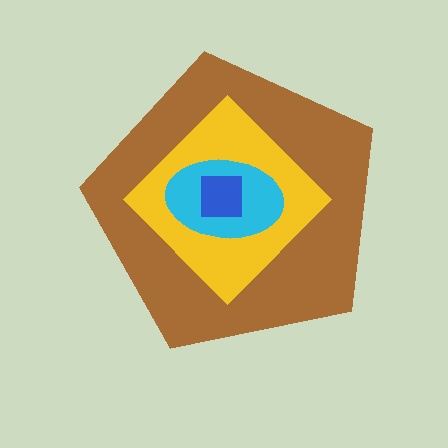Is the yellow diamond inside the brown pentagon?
Yes.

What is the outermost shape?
The brown pentagon.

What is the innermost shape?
The blue square.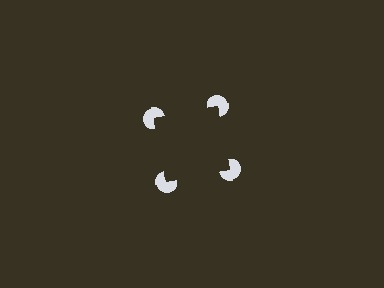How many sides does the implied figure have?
4 sides.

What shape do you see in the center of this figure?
An illusory square — its edges are inferred from the aligned wedge cuts in the pac-man discs, not physically drawn.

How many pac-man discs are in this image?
There are 4 — one at each vertex of the illusory square.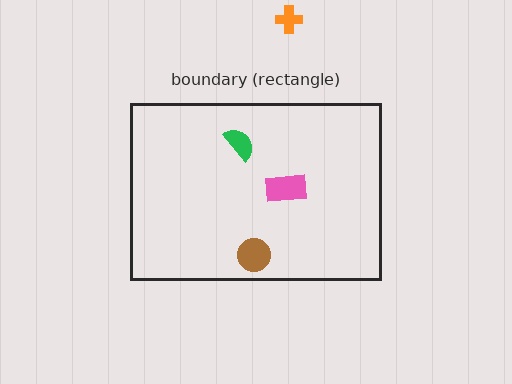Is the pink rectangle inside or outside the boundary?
Inside.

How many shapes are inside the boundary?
3 inside, 1 outside.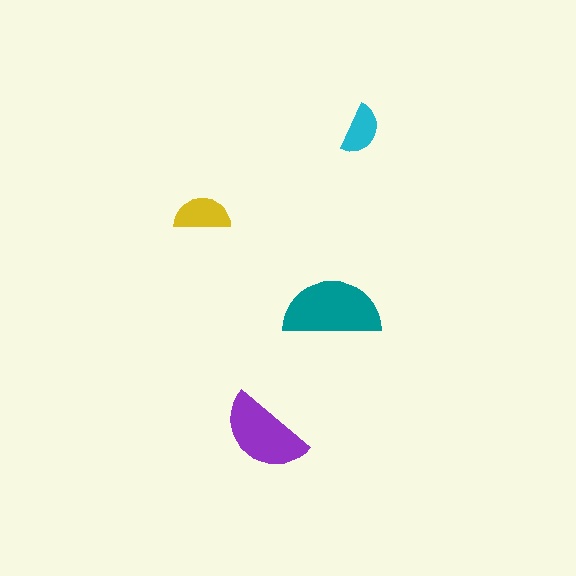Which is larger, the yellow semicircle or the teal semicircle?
The teal one.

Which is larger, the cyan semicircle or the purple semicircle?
The purple one.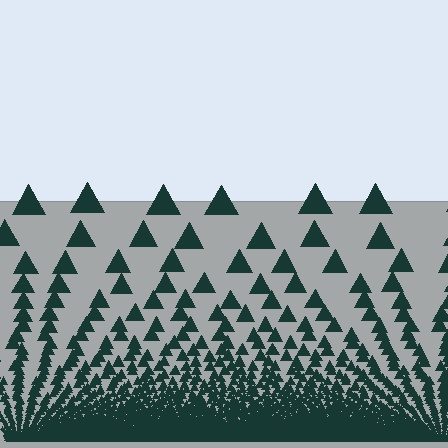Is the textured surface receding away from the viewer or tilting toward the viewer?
The surface appears to tilt toward the viewer. Texture elements get larger and sparser toward the top.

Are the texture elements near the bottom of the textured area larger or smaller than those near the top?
Smaller. The gradient is inverted — elements near the bottom are smaller and denser.